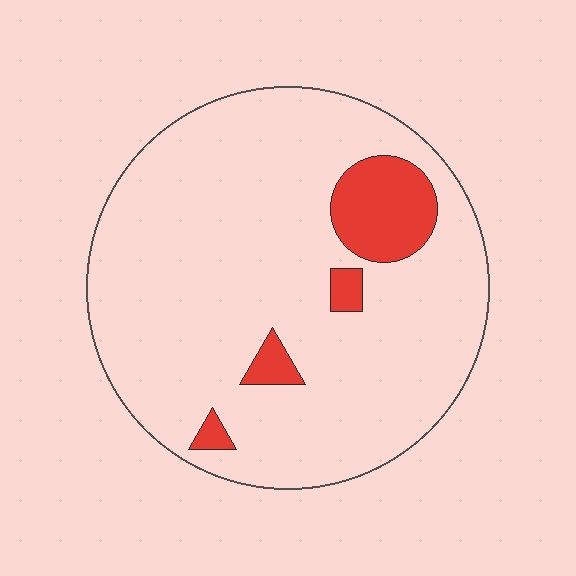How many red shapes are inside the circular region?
4.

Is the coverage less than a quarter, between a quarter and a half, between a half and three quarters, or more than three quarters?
Less than a quarter.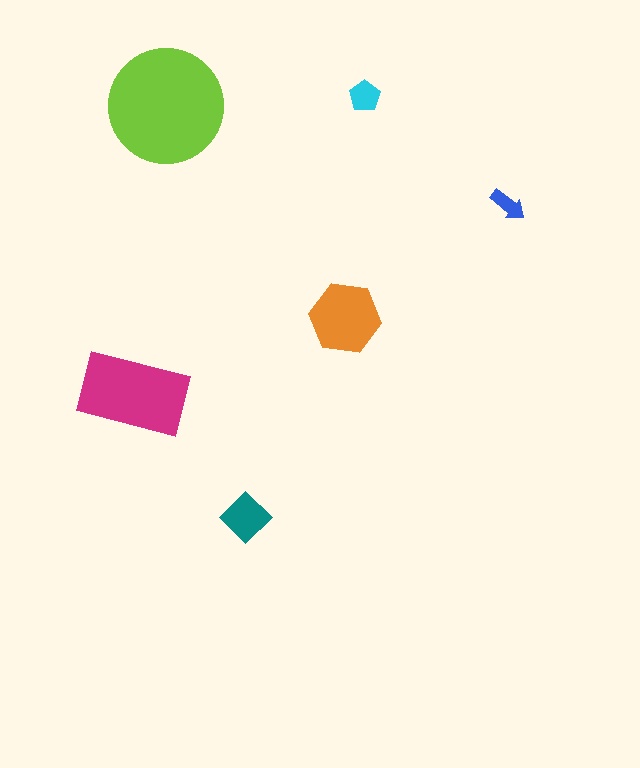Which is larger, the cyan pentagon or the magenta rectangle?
The magenta rectangle.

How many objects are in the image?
There are 6 objects in the image.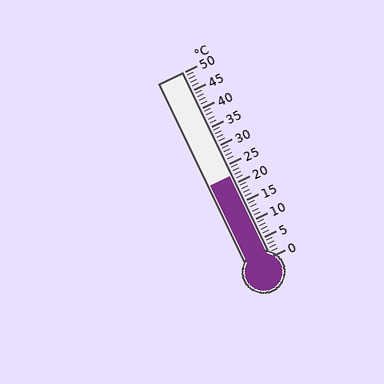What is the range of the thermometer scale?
The thermometer scale ranges from 0°C to 50°C.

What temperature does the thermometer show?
The thermometer shows approximately 22°C.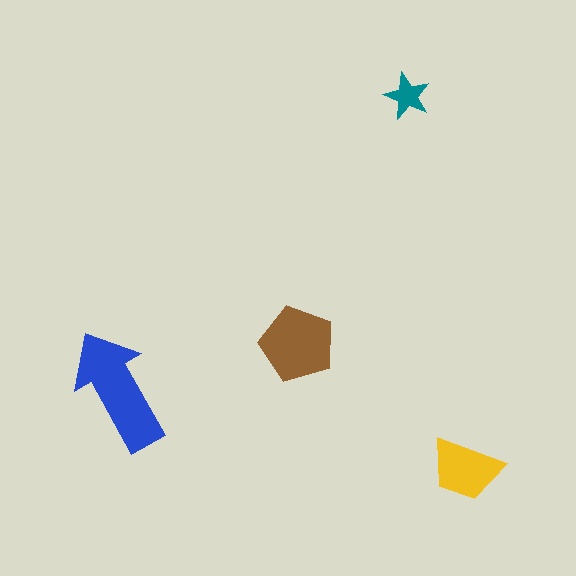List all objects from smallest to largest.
The teal star, the yellow trapezoid, the brown pentagon, the blue arrow.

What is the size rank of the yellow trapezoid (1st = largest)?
3rd.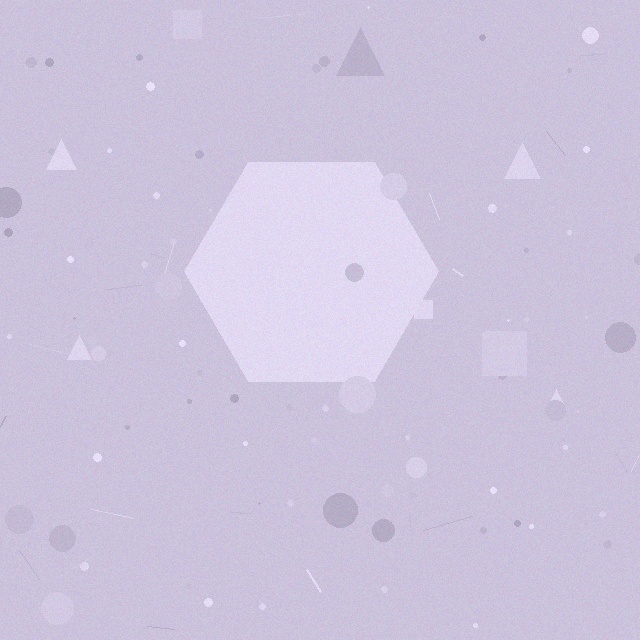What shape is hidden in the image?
A hexagon is hidden in the image.